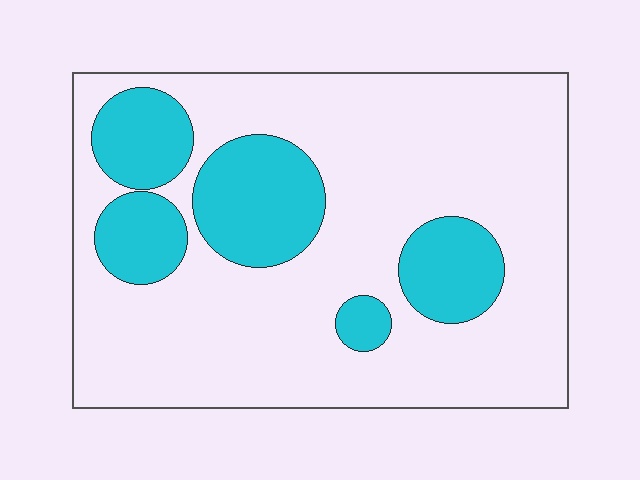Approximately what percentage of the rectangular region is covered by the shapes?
Approximately 25%.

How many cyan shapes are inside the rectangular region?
5.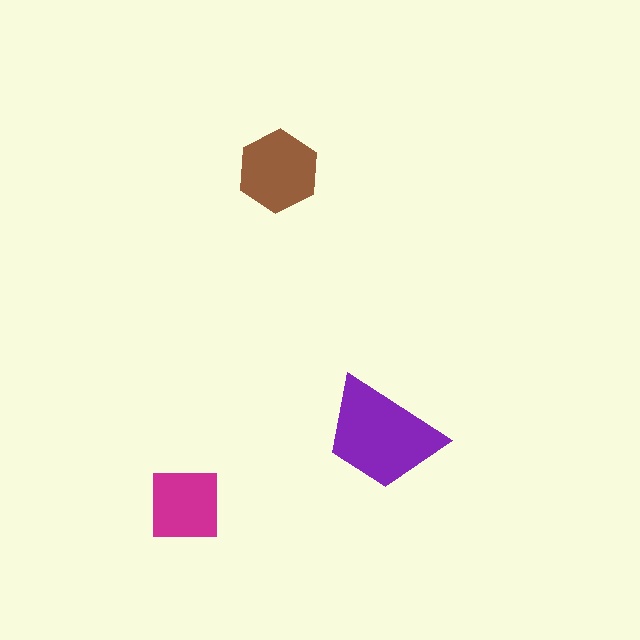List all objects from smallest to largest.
The magenta square, the brown hexagon, the purple trapezoid.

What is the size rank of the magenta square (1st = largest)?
3rd.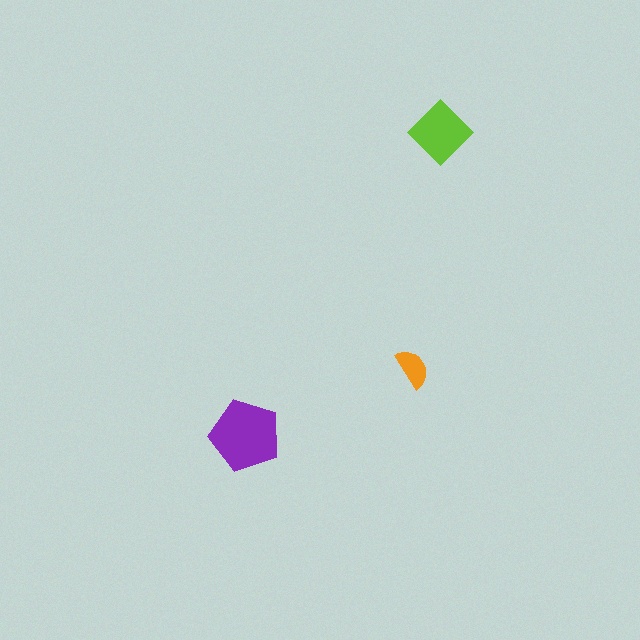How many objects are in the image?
There are 3 objects in the image.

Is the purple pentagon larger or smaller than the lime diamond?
Larger.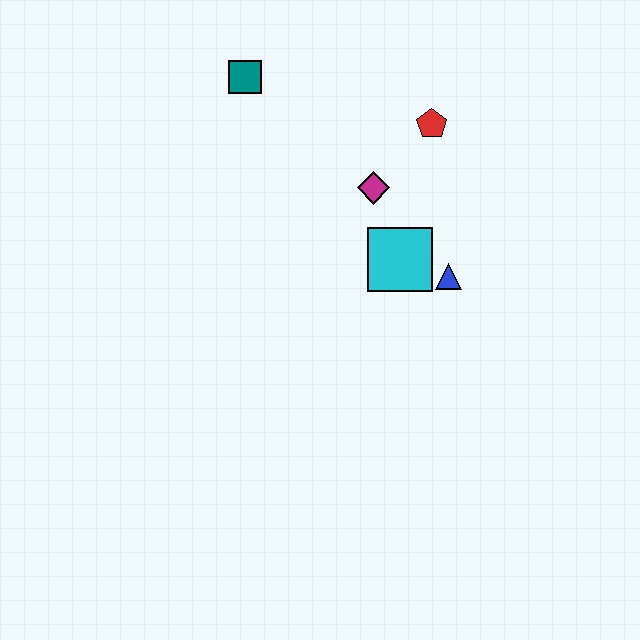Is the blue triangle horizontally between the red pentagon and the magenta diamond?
No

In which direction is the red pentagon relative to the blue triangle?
The red pentagon is above the blue triangle.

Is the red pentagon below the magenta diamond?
No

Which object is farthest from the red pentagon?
The teal square is farthest from the red pentagon.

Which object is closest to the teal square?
The magenta diamond is closest to the teal square.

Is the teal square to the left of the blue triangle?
Yes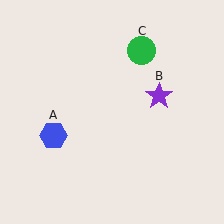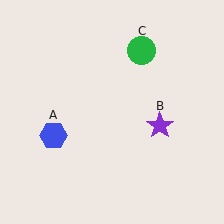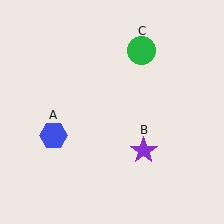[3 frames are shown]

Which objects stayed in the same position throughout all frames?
Blue hexagon (object A) and green circle (object C) remained stationary.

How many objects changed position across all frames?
1 object changed position: purple star (object B).